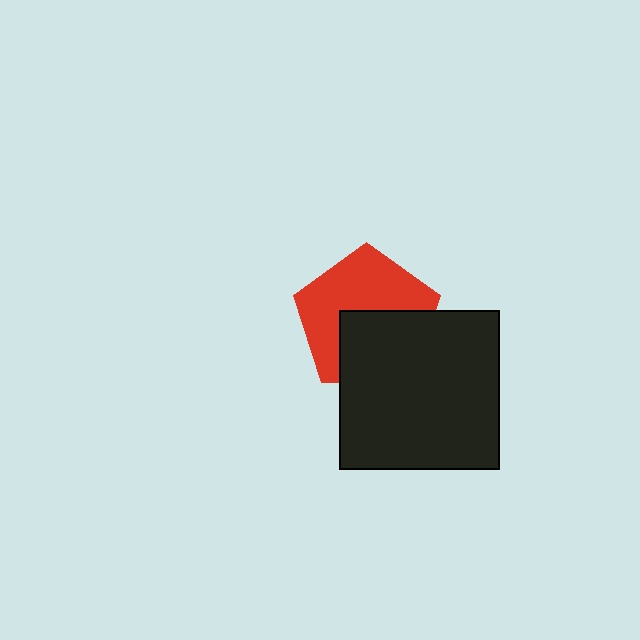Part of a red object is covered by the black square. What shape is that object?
It is a pentagon.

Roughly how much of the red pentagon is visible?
About half of it is visible (roughly 57%).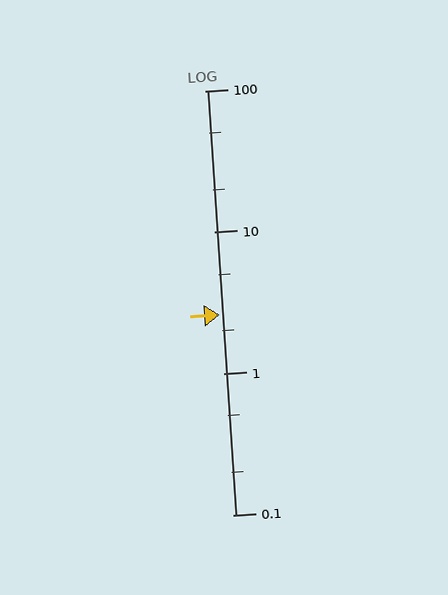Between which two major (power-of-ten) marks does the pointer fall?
The pointer is between 1 and 10.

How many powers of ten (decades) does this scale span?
The scale spans 3 decades, from 0.1 to 100.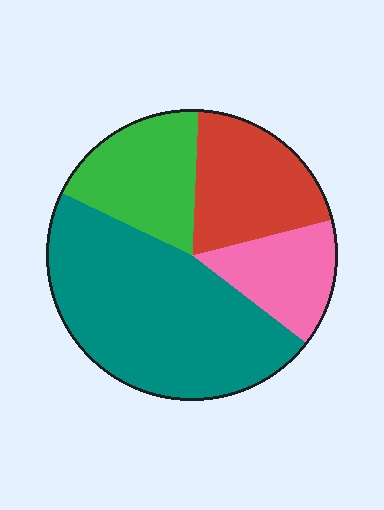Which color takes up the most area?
Teal, at roughly 45%.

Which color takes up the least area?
Pink, at roughly 15%.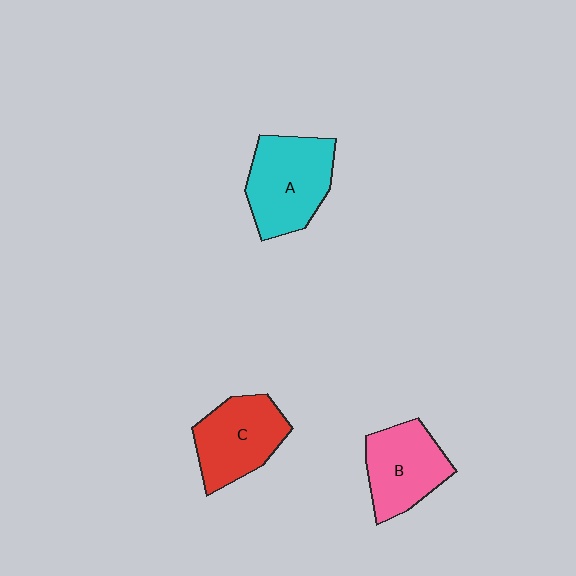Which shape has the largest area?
Shape A (cyan).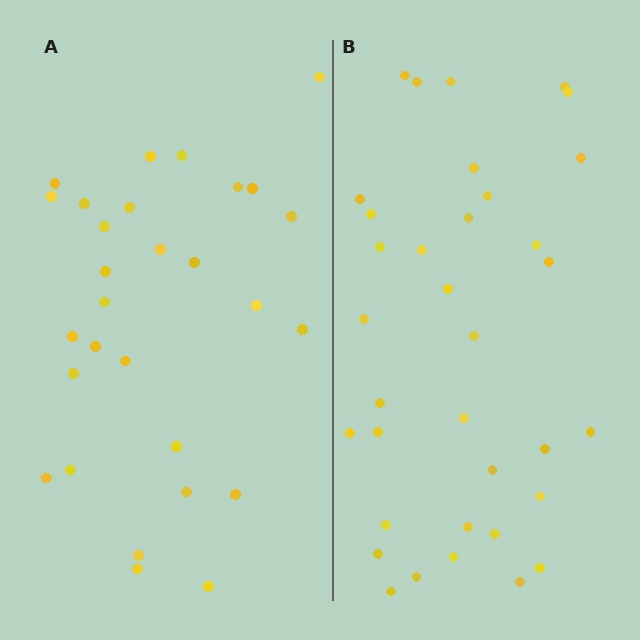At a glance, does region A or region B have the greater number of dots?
Region B (the right region) has more dots.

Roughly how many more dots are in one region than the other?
Region B has about 6 more dots than region A.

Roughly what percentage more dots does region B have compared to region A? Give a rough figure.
About 20% more.